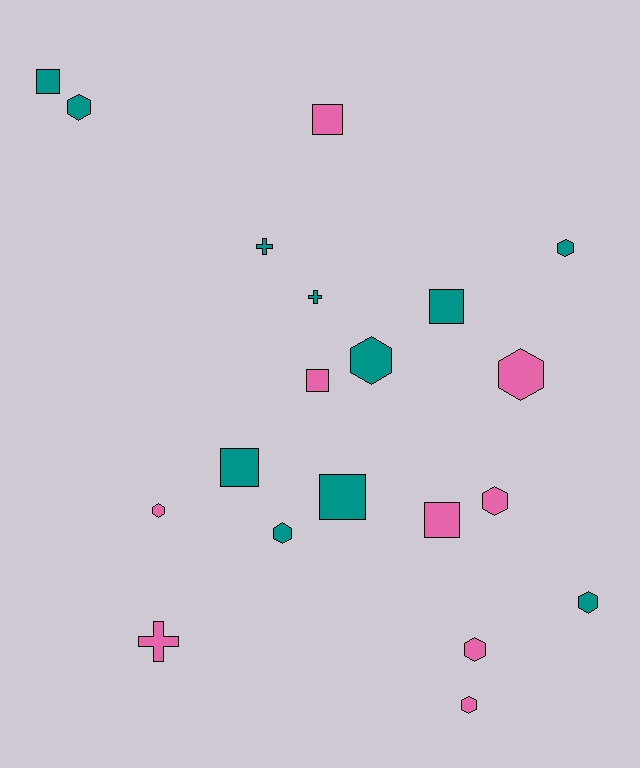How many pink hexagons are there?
There are 5 pink hexagons.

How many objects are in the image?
There are 20 objects.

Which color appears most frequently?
Teal, with 11 objects.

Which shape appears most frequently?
Hexagon, with 10 objects.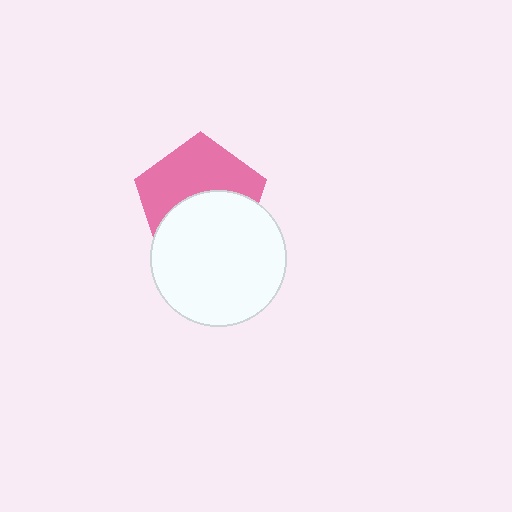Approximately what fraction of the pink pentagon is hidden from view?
Roughly 48% of the pink pentagon is hidden behind the white circle.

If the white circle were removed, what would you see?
You would see the complete pink pentagon.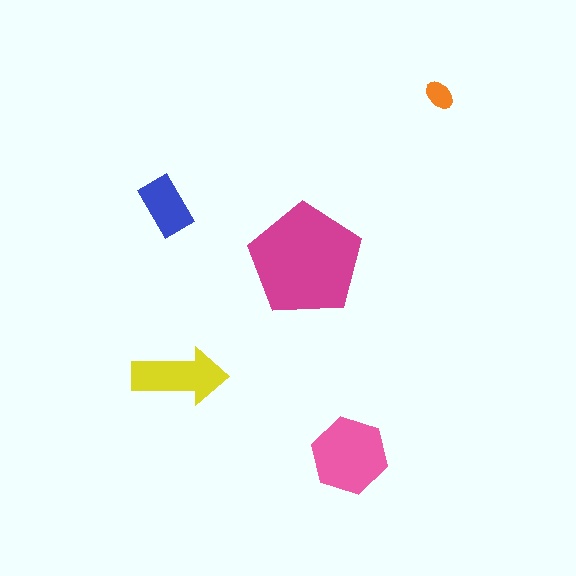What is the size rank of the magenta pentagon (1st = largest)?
1st.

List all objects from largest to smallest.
The magenta pentagon, the pink hexagon, the yellow arrow, the blue rectangle, the orange ellipse.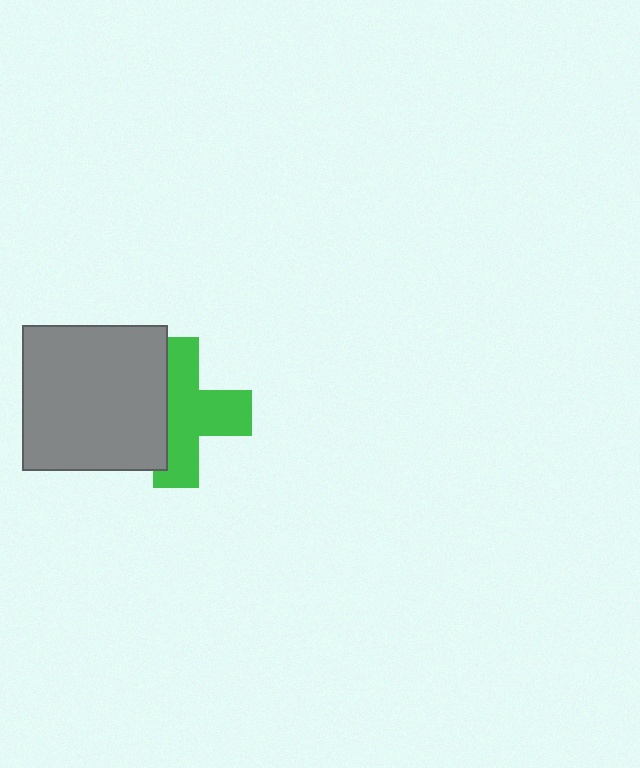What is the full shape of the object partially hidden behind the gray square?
The partially hidden object is a green cross.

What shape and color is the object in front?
The object in front is a gray square.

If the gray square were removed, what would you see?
You would see the complete green cross.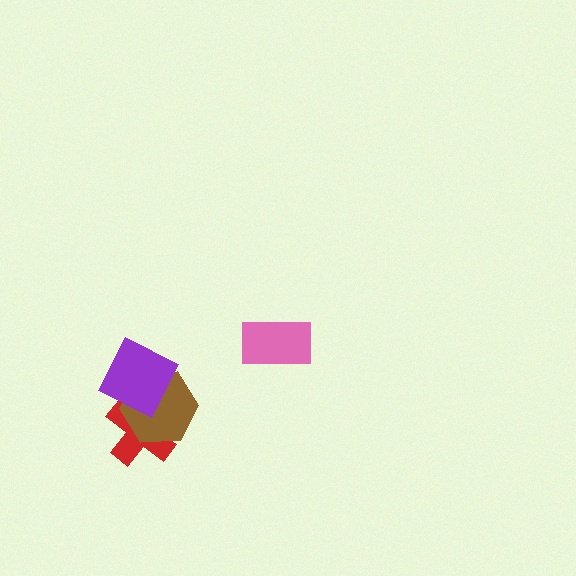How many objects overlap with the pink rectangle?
0 objects overlap with the pink rectangle.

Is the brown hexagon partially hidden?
Yes, it is partially covered by another shape.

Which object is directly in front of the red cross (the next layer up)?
The brown hexagon is directly in front of the red cross.